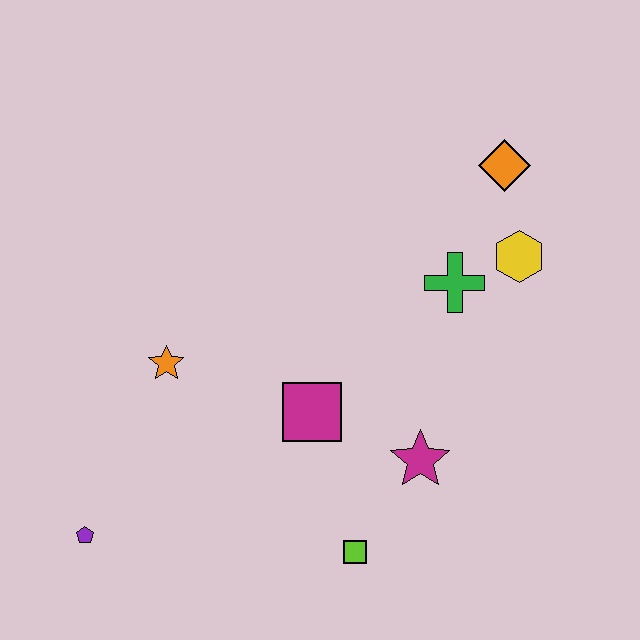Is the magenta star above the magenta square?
No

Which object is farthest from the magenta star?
The purple pentagon is farthest from the magenta star.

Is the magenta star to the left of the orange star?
No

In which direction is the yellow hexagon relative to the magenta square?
The yellow hexagon is to the right of the magenta square.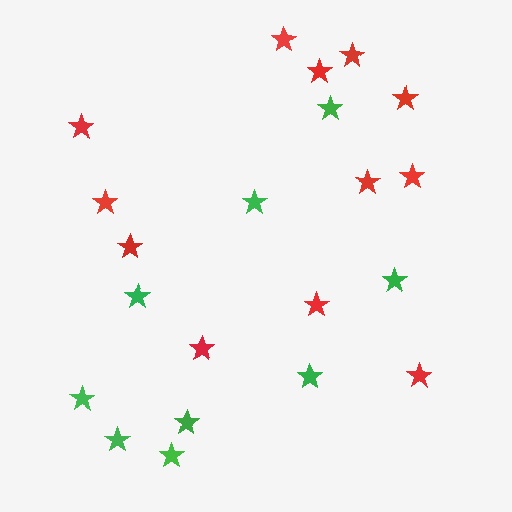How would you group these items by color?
There are 2 groups: one group of red stars (12) and one group of green stars (9).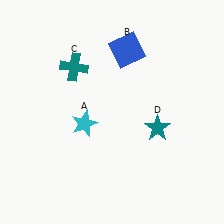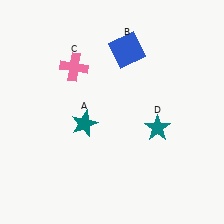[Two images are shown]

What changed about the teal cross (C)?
In Image 1, C is teal. In Image 2, it changed to pink.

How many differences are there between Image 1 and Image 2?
There are 2 differences between the two images.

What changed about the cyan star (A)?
In Image 1, A is cyan. In Image 2, it changed to teal.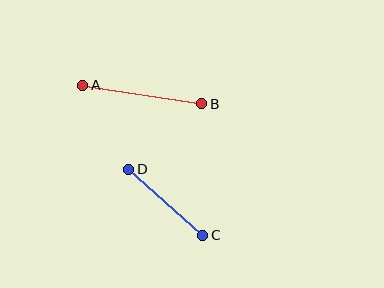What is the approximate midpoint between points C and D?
The midpoint is at approximately (166, 202) pixels.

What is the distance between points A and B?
The distance is approximately 120 pixels.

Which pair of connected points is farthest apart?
Points A and B are farthest apart.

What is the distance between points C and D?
The distance is approximately 99 pixels.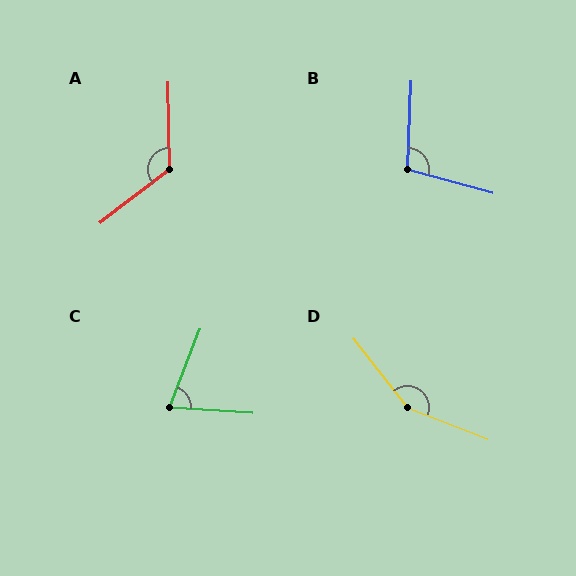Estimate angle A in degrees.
Approximately 127 degrees.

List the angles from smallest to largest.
C (73°), B (104°), A (127°), D (150°).